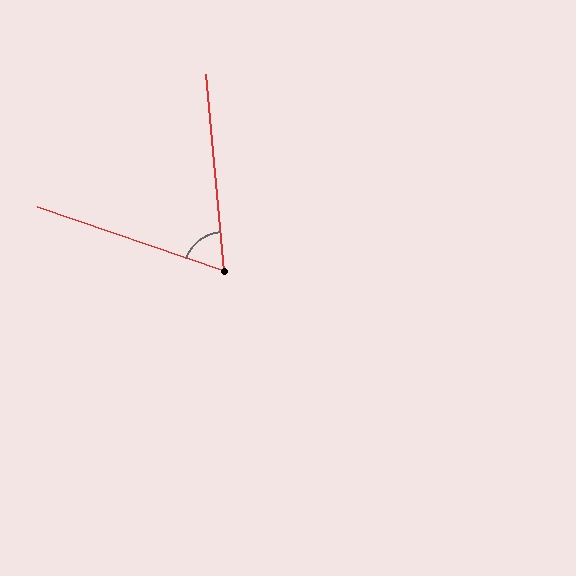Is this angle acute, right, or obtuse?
It is acute.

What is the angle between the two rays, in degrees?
Approximately 66 degrees.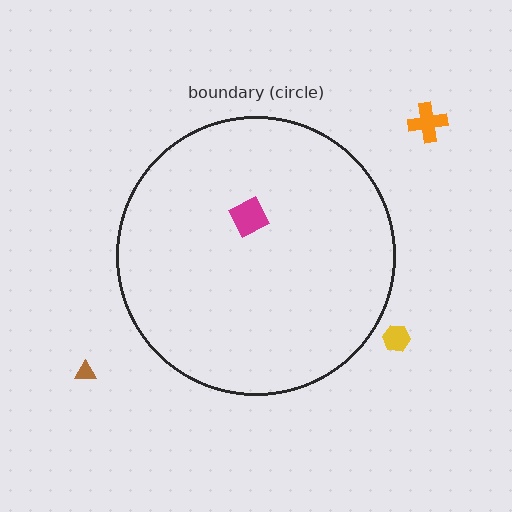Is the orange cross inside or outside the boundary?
Outside.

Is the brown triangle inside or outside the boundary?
Outside.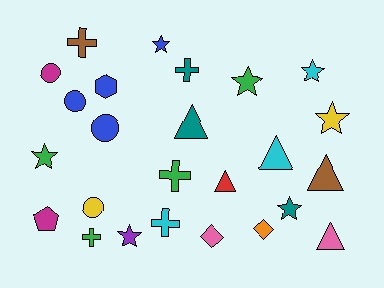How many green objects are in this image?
There are 4 green objects.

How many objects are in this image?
There are 25 objects.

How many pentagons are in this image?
There is 1 pentagon.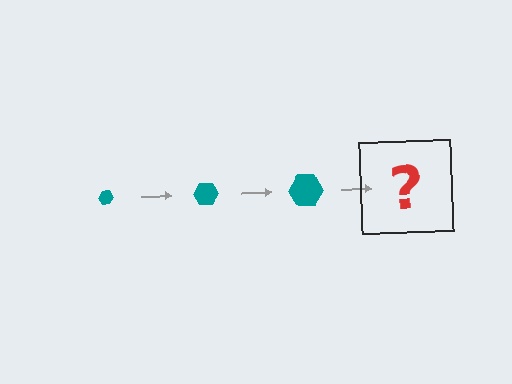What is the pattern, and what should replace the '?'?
The pattern is that the hexagon gets progressively larger each step. The '?' should be a teal hexagon, larger than the previous one.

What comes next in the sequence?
The next element should be a teal hexagon, larger than the previous one.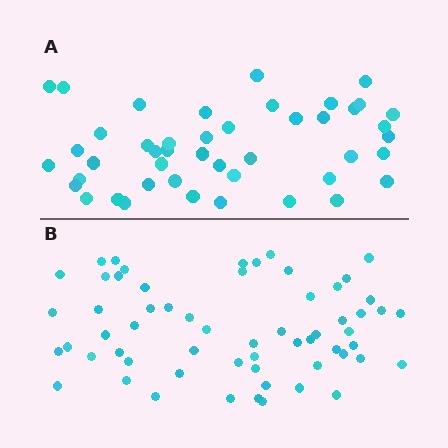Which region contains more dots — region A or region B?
Region B (the bottom region) has more dots.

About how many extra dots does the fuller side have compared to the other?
Region B has approximately 15 more dots than region A.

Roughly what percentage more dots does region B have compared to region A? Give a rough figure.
About 35% more.